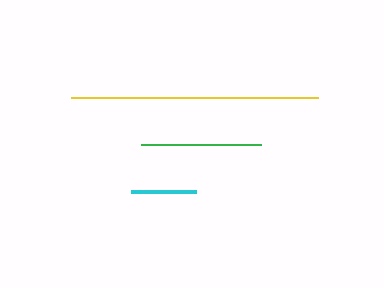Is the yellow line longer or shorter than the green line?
The yellow line is longer than the green line.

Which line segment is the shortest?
The cyan line is the shortest at approximately 64 pixels.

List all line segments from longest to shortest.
From longest to shortest: yellow, green, cyan.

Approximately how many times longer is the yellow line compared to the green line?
The yellow line is approximately 2.1 times the length of the green line.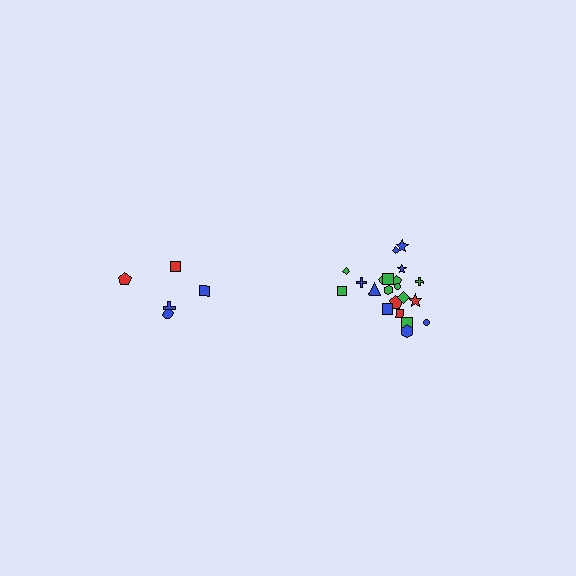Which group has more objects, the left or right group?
The right group.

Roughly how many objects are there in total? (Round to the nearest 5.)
Roughly 25 objects in total.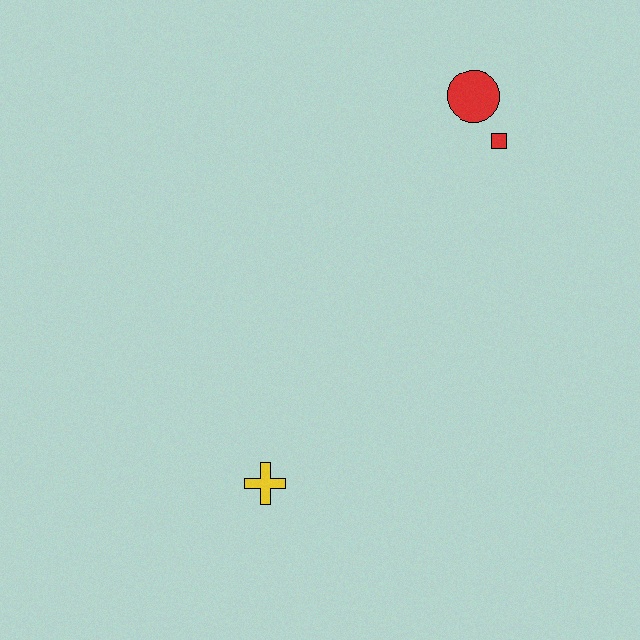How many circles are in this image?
There is 1 circle.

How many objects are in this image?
There are 3 objects.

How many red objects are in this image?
There are 2 red objects.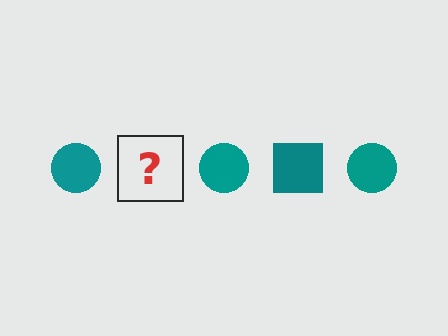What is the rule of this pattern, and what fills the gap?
The rule is that the pattern cycles through circle, square shapes in teal. The gap should be filled with a teal square.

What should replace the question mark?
The question mark should be replaced with a teal square.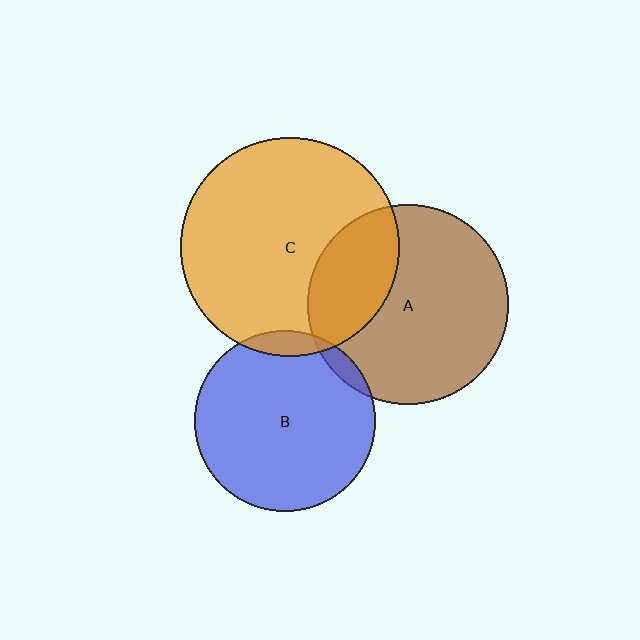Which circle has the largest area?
Circle C (orange).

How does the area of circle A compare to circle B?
Approximately 1.2 times.